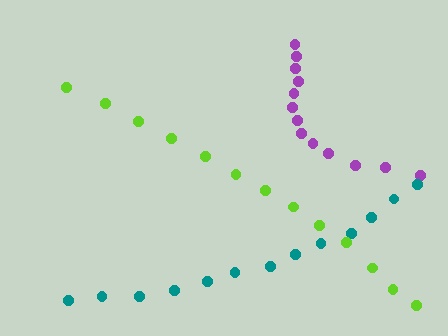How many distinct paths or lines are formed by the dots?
There are 3 distinct paths.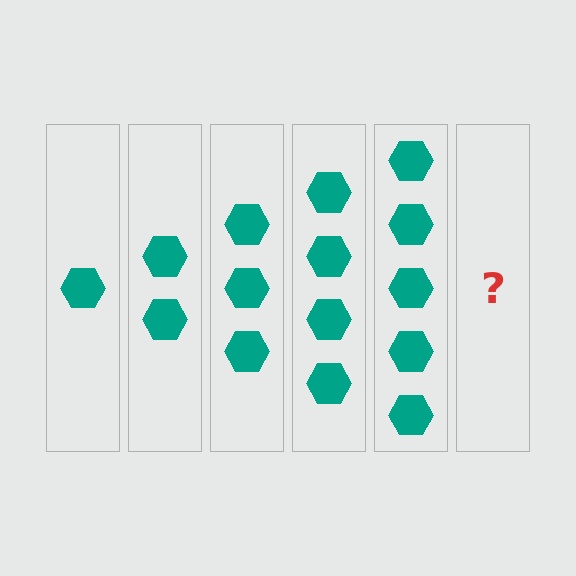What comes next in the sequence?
The next element should be 6 hexagons.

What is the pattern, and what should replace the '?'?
The pattern is that each step adds one more hexagon. The '?' should be 6 hexagons.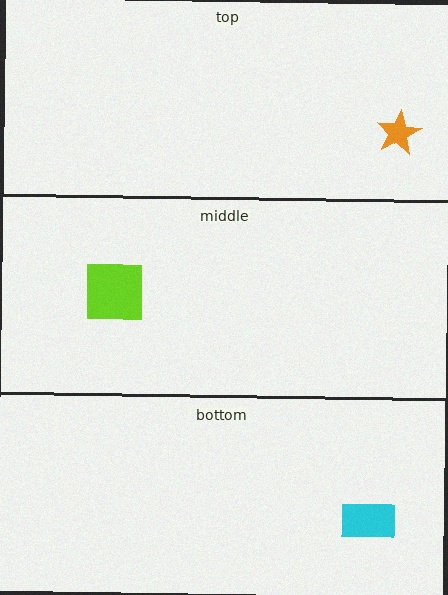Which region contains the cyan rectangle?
The bottom region.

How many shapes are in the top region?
1.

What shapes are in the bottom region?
The cyan rectangle.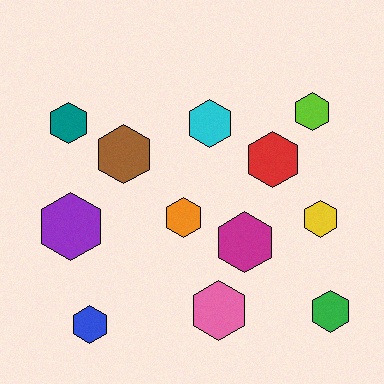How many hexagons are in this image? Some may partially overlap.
There are 12 hexagons.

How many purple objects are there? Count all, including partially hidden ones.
There is 1 purple object.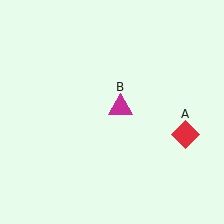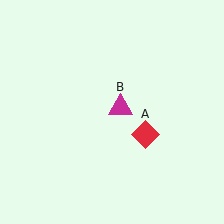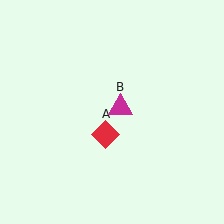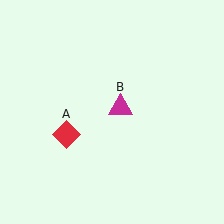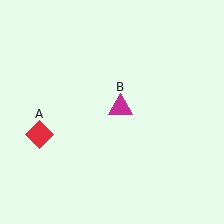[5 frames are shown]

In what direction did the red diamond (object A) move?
The red diamond (object A) moved left.